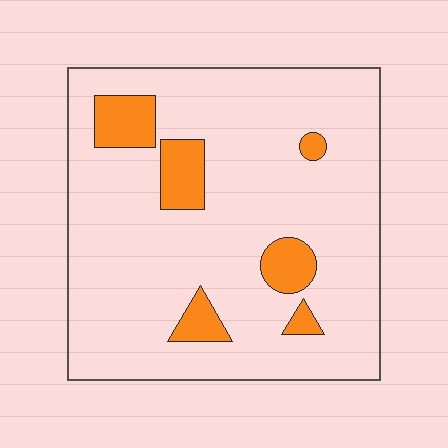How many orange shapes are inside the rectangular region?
6.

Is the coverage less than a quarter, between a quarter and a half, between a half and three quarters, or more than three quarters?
Less than a quarter.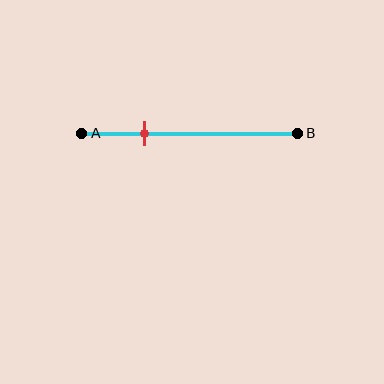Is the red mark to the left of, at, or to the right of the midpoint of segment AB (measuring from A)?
The red mark is to the left of the midpoint of segment AB.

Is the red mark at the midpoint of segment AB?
No, the mark is at about 30% from A, not at the 50% midpoint.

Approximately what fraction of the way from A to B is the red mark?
The red mark is approximately 30% of the way from A to B.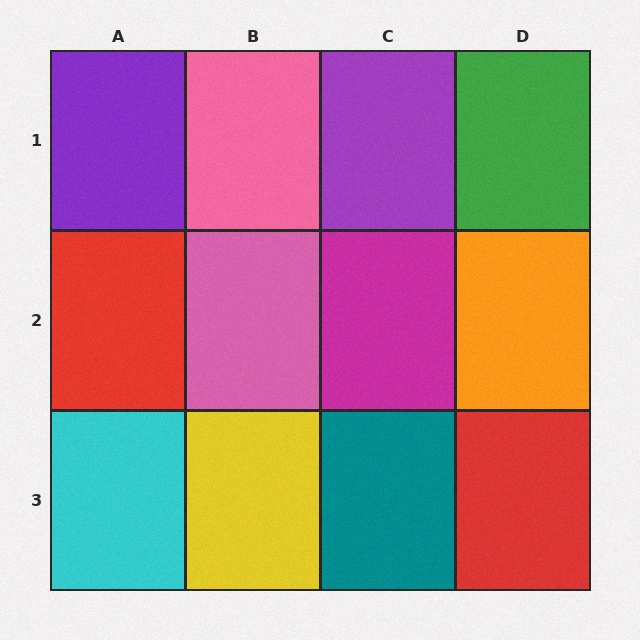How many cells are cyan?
1 cell is cyan.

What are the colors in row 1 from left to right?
Purple, pink, purple, green.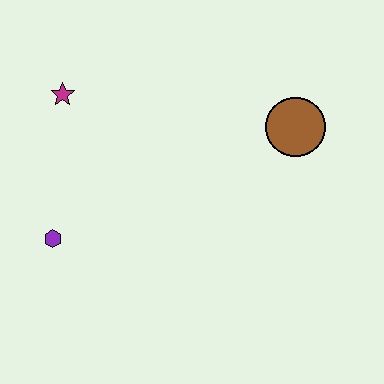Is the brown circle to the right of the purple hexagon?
Yes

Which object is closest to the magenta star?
The purple hexagon is closest to the magenta star.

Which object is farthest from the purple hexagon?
The brown circle is farthest from the purple hexagon.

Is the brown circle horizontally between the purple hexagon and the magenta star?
No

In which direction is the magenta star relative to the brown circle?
The magenta star is to the left of the brown circle.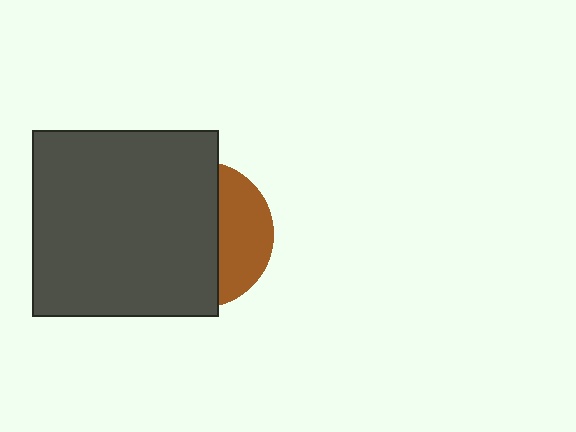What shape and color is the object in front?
The object in front is a dark gray square.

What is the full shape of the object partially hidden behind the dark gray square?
The partially hidden object is a brown circle.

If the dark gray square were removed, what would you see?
You would see the complete brown circle.